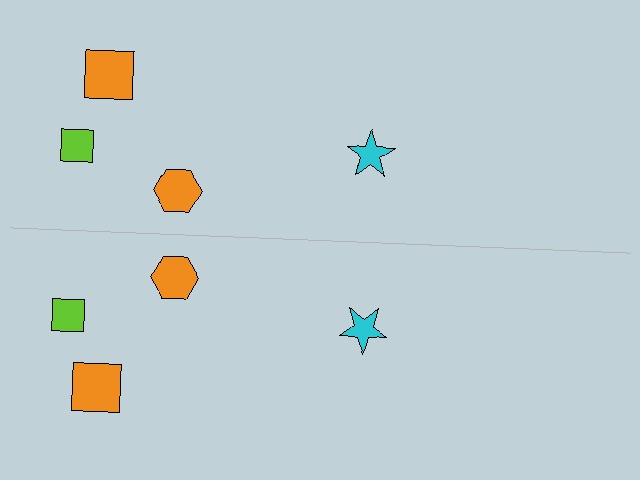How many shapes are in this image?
There are 8 shapes in this image.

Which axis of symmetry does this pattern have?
The pattern has a horizontal axis of symmetry running through the center of the image.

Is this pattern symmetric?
Yes, this pattern has bilateral (reflection) symmetry.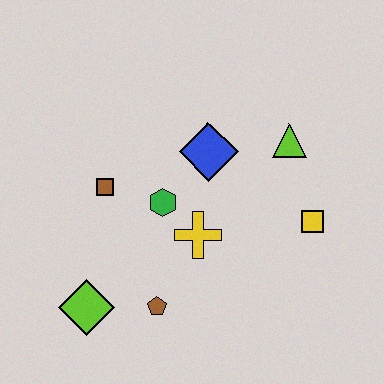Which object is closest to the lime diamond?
The brown pentagon is closest to the lime diamond.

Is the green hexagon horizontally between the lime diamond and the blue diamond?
Yes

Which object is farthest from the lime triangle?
The lime diamond is farthest from the lime triangle.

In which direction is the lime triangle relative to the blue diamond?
The lime triangle is to the right of the blue diamond.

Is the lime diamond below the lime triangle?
Yes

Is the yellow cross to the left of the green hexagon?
No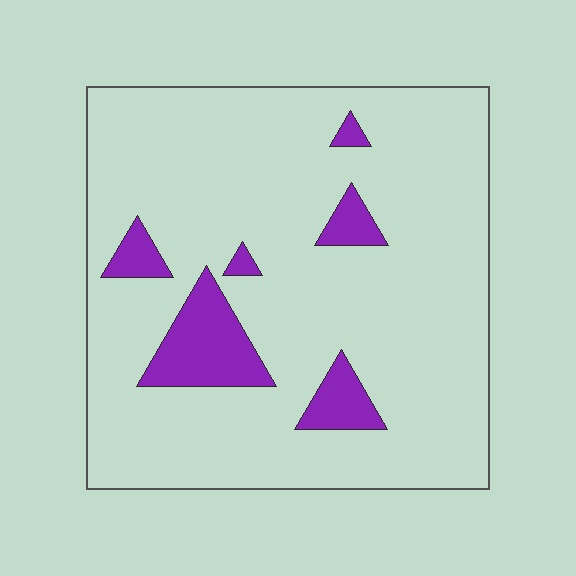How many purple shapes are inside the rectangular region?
6.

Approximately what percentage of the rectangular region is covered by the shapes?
Approximately 10%.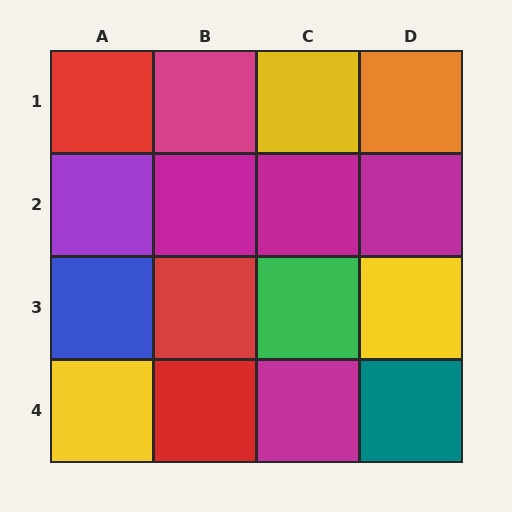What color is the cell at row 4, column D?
Teal.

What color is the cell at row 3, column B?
Red.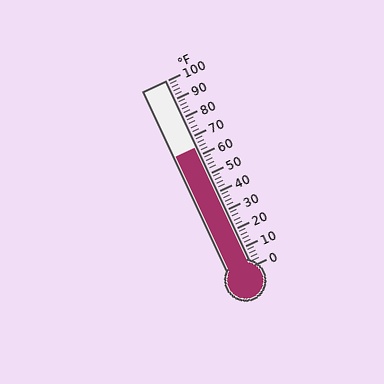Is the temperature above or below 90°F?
The temperature is below 90°F.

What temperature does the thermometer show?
The thermometer shows approximately 64°F.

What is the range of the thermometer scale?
The thermometer scale ranges from 0°F to 100°F.